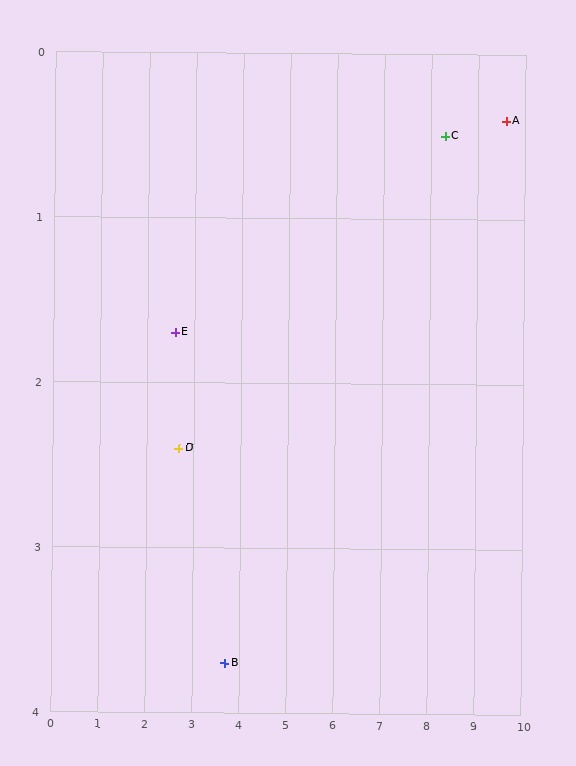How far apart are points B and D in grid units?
Points B and D are about 1.6 grid units apart.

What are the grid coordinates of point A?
Point A is at approximately (9.6, 0.4).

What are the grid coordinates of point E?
Point E is at approximately (2.6, 1.7).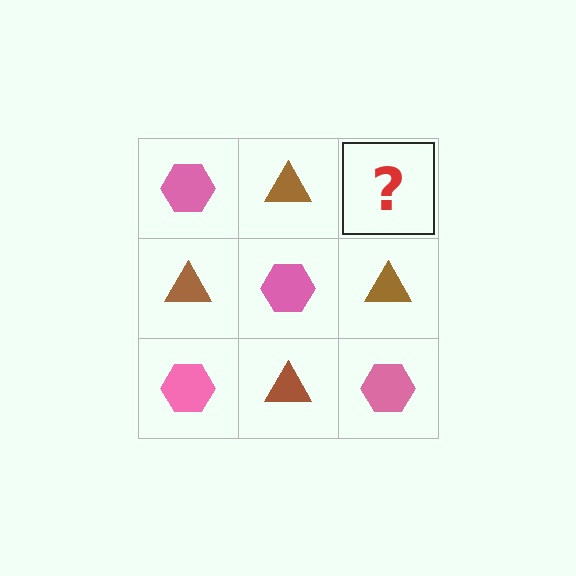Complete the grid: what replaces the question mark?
The question mark should be replaced with a pink hexagon.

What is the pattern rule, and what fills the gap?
The rule is that it alternates pink hexagon and brown triangle in a checkerboard pattern. The gap should be filled with a pink hexagon.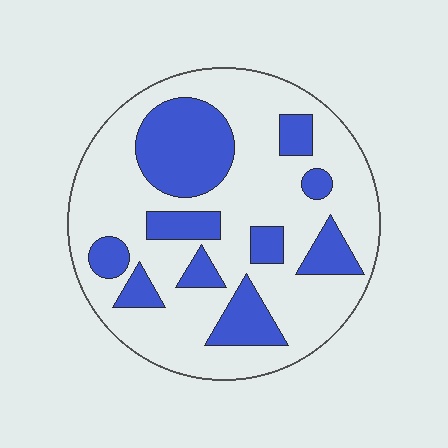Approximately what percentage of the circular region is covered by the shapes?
Approximately 30%.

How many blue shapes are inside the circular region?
10.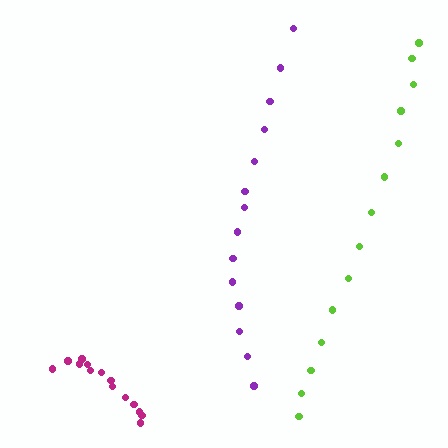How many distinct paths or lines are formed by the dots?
There are 3 distinct paths.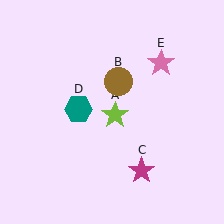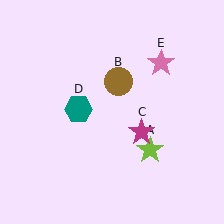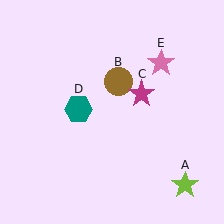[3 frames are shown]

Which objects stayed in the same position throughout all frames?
Brown circle (object B) and teal hexagon (object D) and pink star (object E) remained stationary.